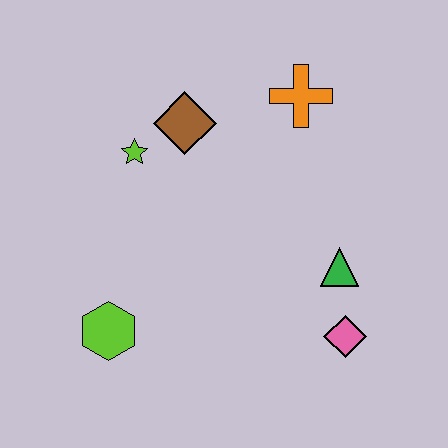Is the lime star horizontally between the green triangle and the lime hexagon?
Yes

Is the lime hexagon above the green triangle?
No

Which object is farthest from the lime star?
The pink diamond is farthest from the lime star.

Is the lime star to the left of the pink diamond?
Yes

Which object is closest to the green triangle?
The pink diamond is closest to the green triangle.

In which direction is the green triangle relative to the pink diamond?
The green triangle is above the pink diamond.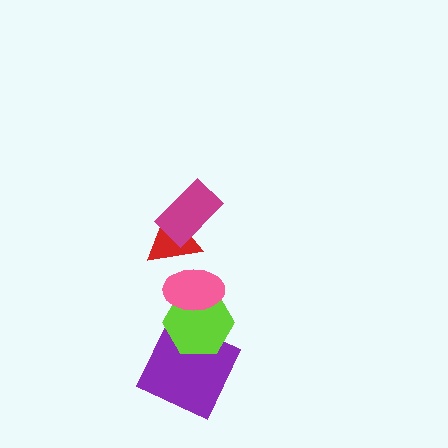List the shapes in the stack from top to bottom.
From top to bottom: the magenta rectangle, the red triangle, the pink ellipse, the lime hexagon, the purple square.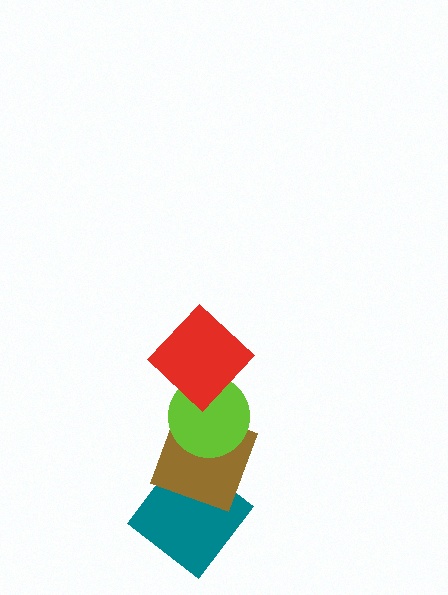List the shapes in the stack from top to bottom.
From top to bottom: the red diamond, the lime circle, the brown square, the teal diamond.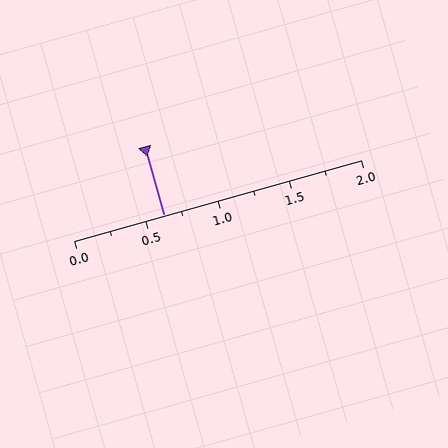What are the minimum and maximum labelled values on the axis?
The axis runs from 0.0 to 2.0.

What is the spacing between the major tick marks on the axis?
The major ticks are spaced 0.5 apart.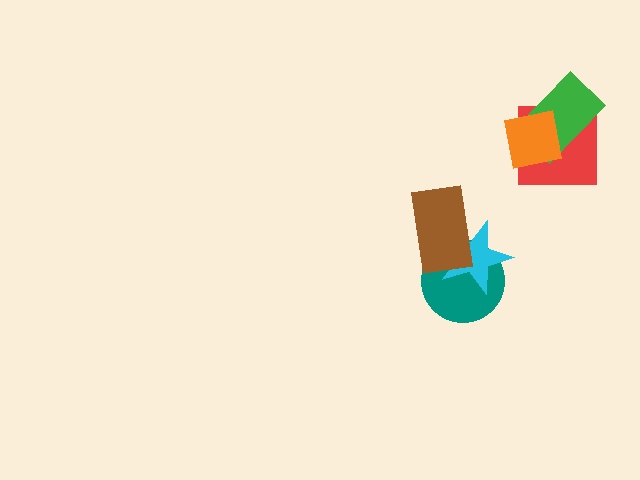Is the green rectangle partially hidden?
Yes, it is partially covered by another shape.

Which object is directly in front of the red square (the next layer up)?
The green rectangle is directly in front of the red square.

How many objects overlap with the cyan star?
2 objects overlap with the cyan star.